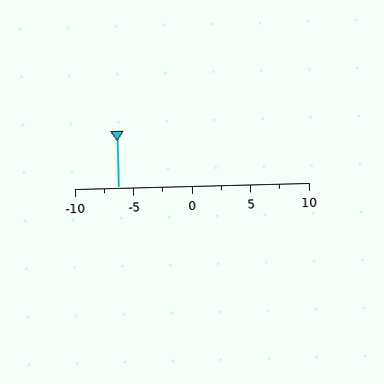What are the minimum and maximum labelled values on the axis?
The axis runs from -10 to 10.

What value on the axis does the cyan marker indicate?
The marker indicates approximately -6.2.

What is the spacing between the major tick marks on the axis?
The major ticks are spaced 5 apart.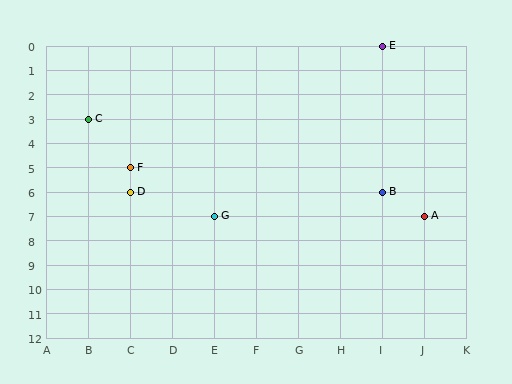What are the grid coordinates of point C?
Point C is at grid coordinates (B, 3).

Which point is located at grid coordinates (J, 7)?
Point A is at (J, 7).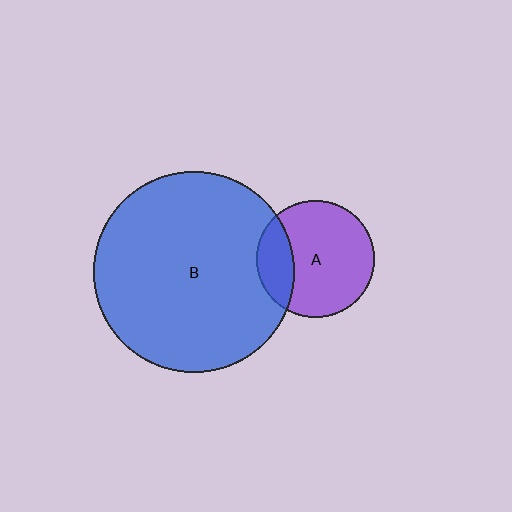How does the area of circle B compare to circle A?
Approximately 2.9 times.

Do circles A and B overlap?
Yes.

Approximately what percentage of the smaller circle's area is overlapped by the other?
Approximately 25%.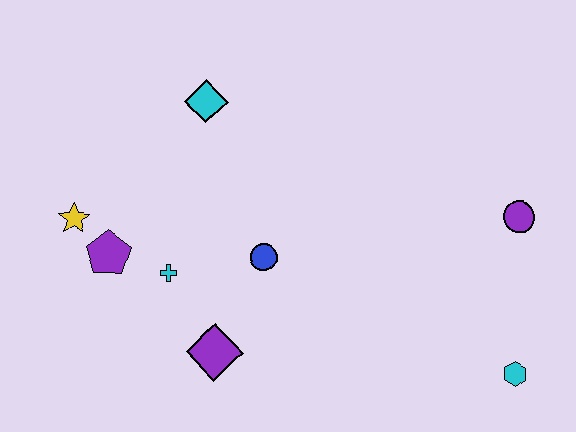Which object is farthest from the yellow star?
The cyan hexagon is farthest from the yellow star.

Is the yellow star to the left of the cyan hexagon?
Yes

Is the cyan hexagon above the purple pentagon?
No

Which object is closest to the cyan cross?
The purple pentagon is closest to the cyan cross.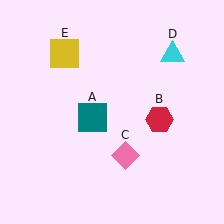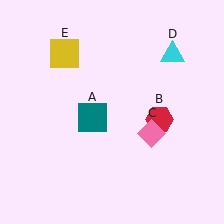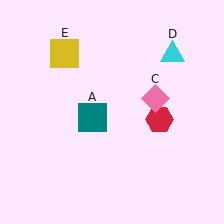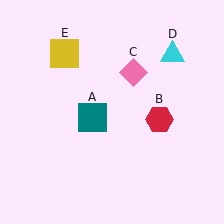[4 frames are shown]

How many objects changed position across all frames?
1 object changed position: pink diamond (object C).